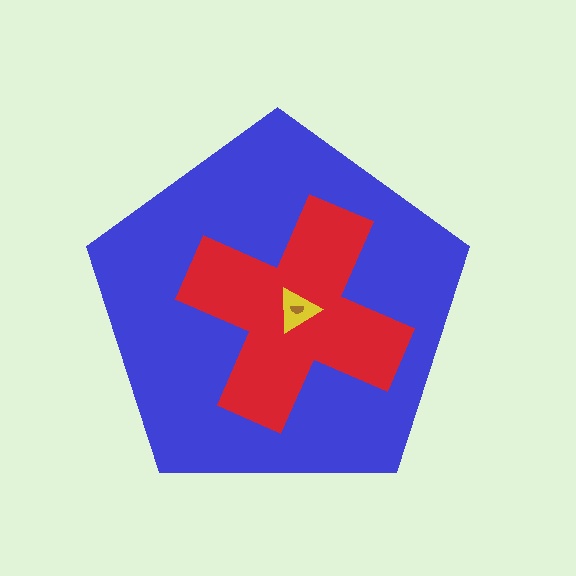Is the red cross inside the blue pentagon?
Yes.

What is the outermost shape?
The blue pentagon.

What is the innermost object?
The brown semicircle.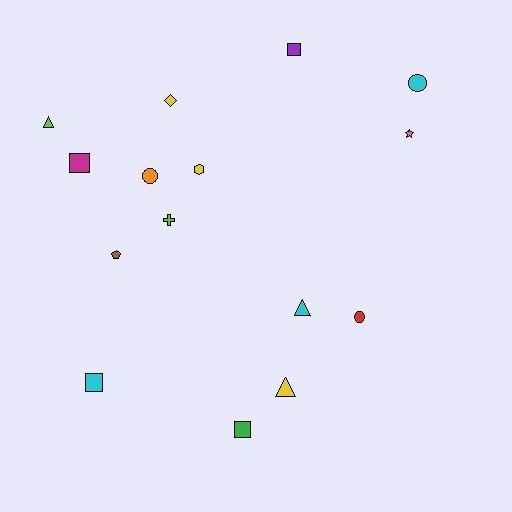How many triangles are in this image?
There are 3 triangles.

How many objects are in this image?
There are 15 objects.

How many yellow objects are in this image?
There are 3 yellow objects.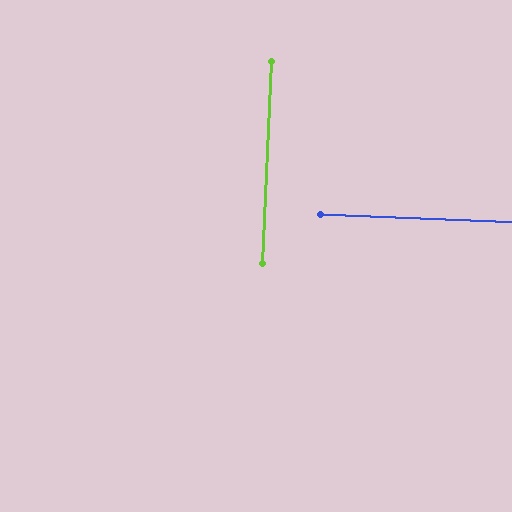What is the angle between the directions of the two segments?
Approximately 90 degrees.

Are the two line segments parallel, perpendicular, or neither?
Perpendicular — they meet at approximately 90°.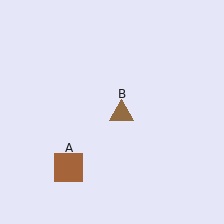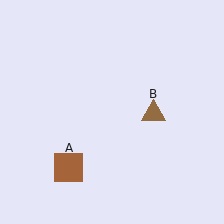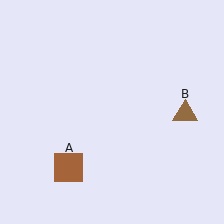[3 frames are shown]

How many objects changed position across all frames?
1 object changed position: brown triangle (object B).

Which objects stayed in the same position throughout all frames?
Brown square (object A) remained stationary.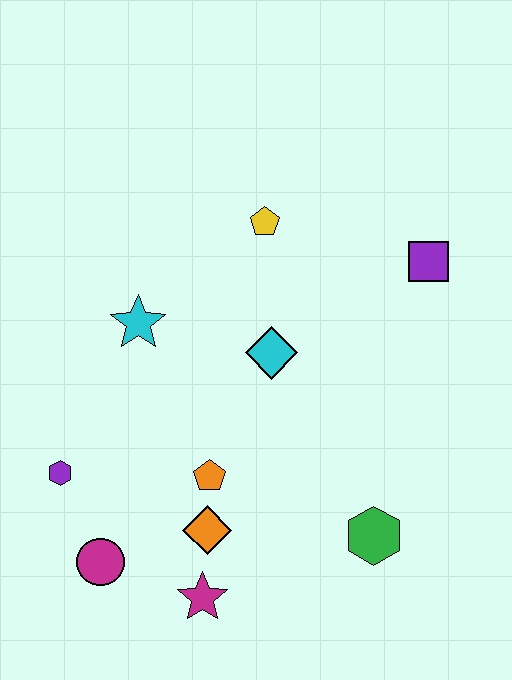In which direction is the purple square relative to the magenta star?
The purple square is above the magenta star.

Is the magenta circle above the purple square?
No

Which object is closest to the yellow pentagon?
The cyan diamond is closest to the yellow pentagon.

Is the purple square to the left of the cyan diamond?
No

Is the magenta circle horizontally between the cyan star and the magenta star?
No